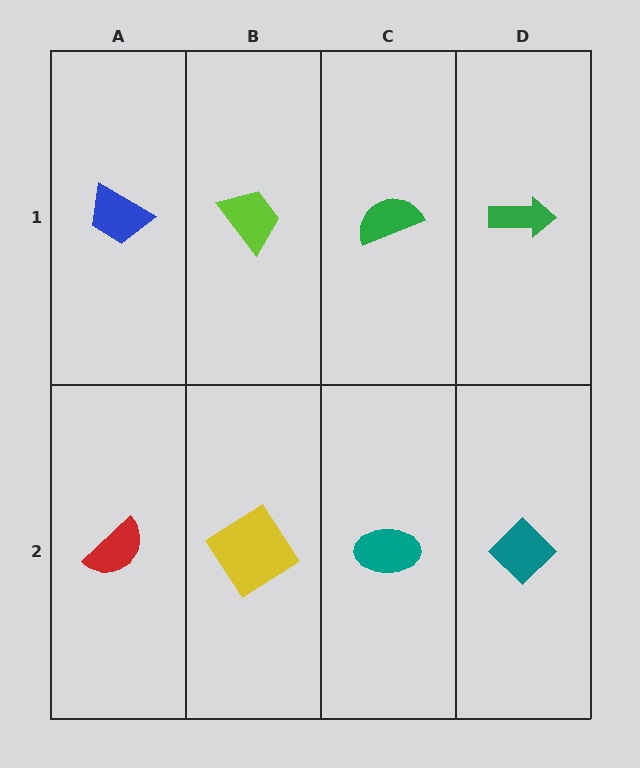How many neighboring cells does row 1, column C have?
3.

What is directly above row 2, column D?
A green arrow.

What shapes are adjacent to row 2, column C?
A green semicircle (row 1, column C), a yellow diamond (row 2, column B), a teal diamond (row 2, column D).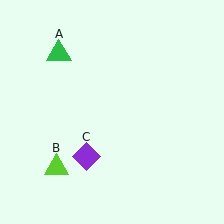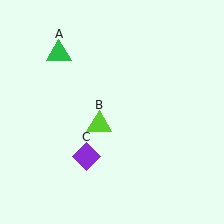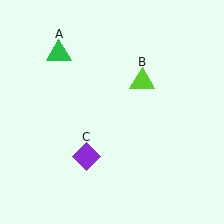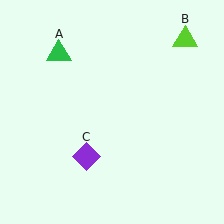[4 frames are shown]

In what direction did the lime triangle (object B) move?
The lime triangle (object B) moved up and to the right.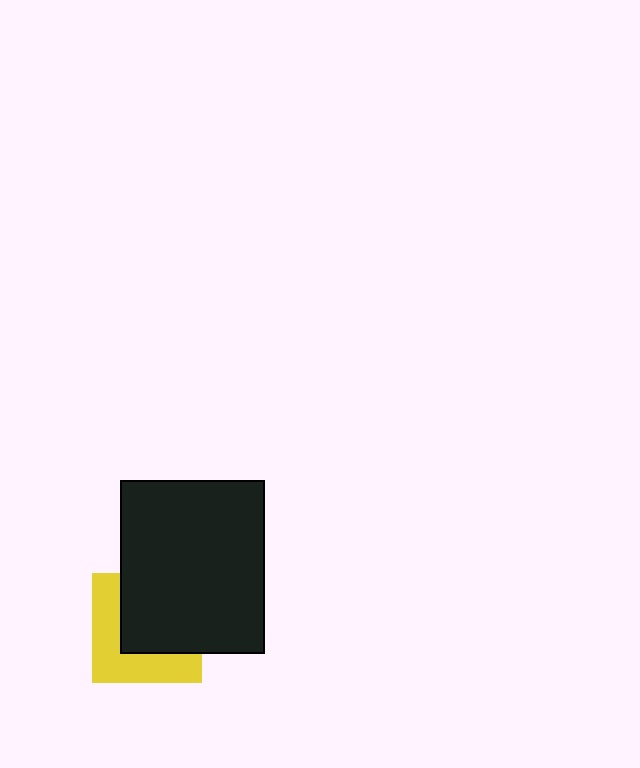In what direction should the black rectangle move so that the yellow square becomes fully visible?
The black rectangle should move toward the upper-right. That is the shortest direction to clear the overlap and leave the yellow square fully visible.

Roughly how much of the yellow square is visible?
About half of it is visible (roughly 46%).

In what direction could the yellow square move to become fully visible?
The yellow square could move toward the lower-left. That would shift it out from behind the black rectangle entirely.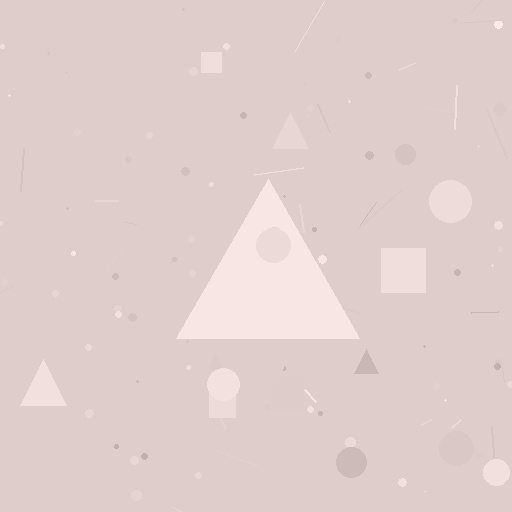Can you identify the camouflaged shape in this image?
The camouflaged shape is a triangle.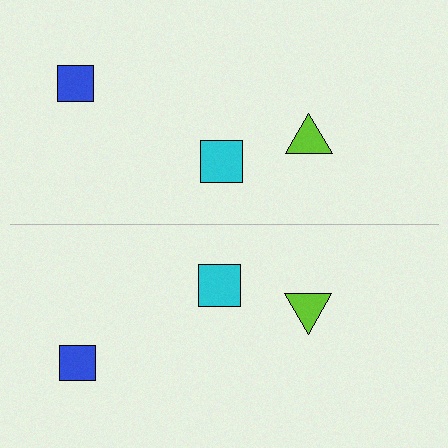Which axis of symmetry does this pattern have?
The pattern has a horizontal axis of symmetry running through the center of the image.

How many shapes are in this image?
There are 6 shapes in this image.